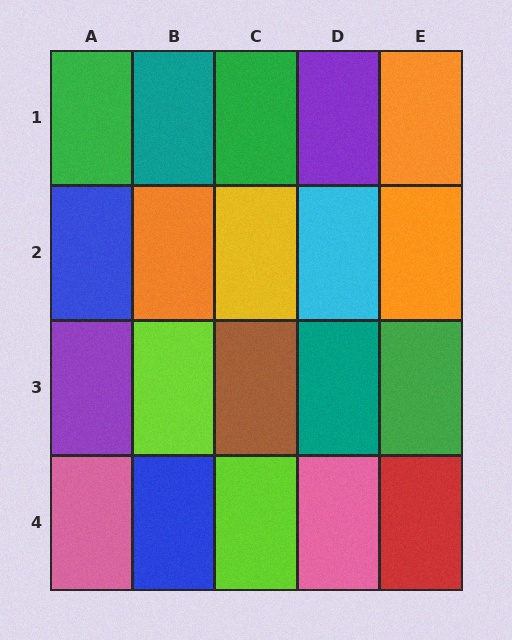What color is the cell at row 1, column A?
Green.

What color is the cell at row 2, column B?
Orange.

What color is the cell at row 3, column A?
Purple.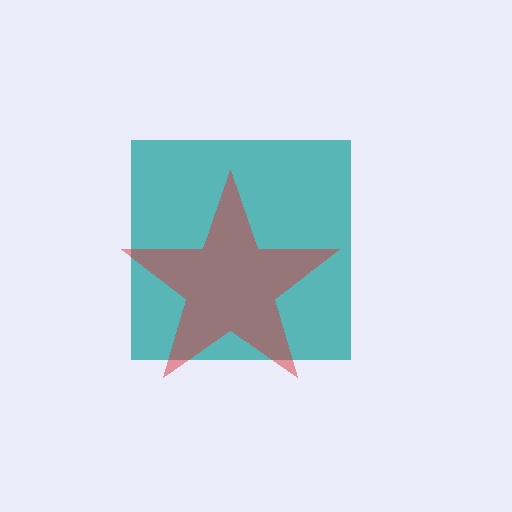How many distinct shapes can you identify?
There are 2 distinct shapes: a teal square, a red star.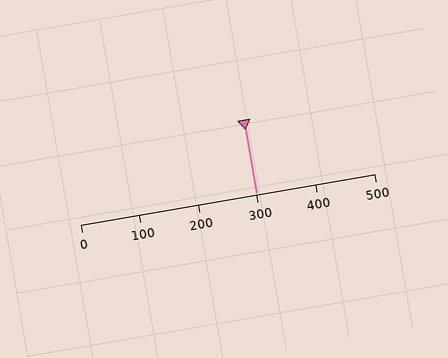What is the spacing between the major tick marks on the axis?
The major ticks are spaced 100 apart.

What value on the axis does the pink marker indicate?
The marker indicates approximately 300.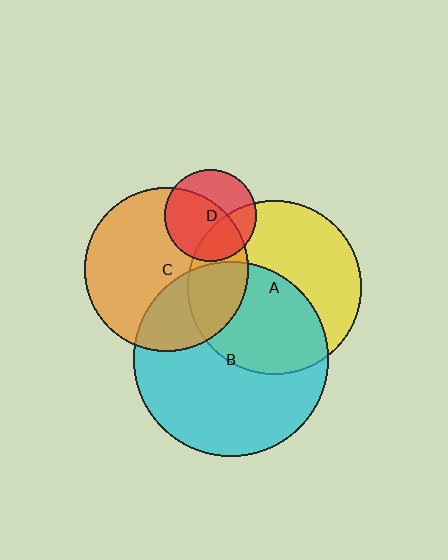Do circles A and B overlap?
Yes.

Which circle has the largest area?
Circle B (cyan).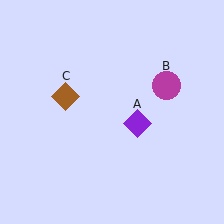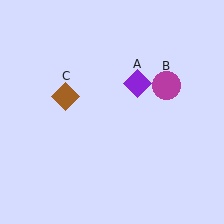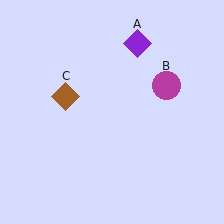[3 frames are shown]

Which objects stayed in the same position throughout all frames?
Magenta circle (object B) and brown diamond (object C) remained stationary.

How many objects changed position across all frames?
1 object changed position: purple diamond (object A).